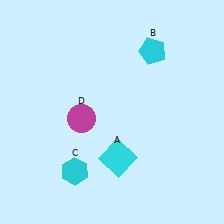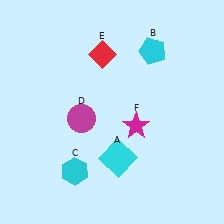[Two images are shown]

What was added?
A red diamond (E), a magenta star (F) were added in Image 2.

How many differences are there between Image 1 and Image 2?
There are 2 differences between the two images.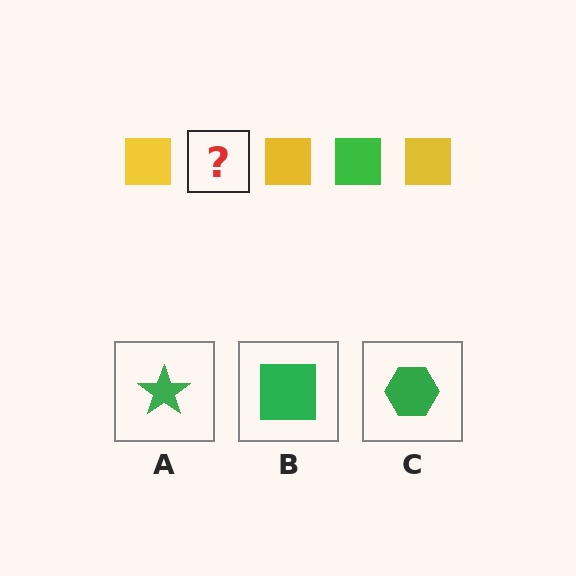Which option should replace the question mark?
Option B.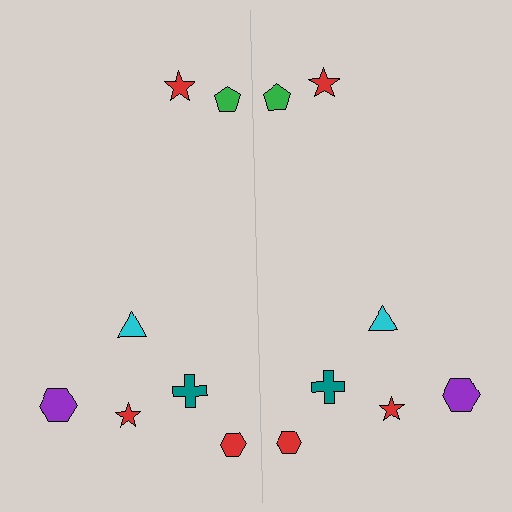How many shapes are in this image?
There are 14 shapes in this image.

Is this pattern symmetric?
Yes, this pattern has bilateral (reflection) symmetry.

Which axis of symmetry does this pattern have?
The pattern has a vertical axis of symmetry running through the center of the image.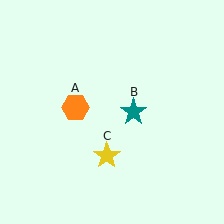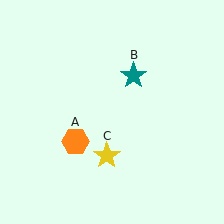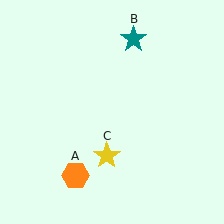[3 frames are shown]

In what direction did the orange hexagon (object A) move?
The orange hexagon (object A) moved down.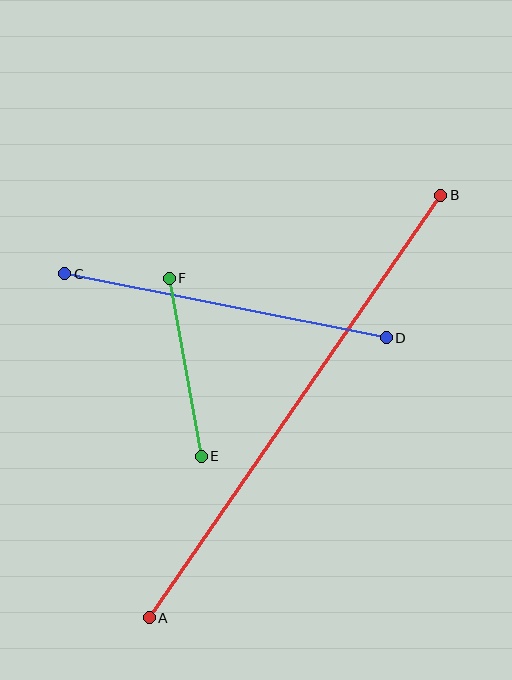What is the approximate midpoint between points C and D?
The midpoint is at approximately (226, 306) pixels.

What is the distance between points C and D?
The distance is approximately 328 pixels.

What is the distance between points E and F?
The distance is approximately 181 pixels.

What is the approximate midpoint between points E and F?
The midpoint is at approximately (185, 367) pixels.